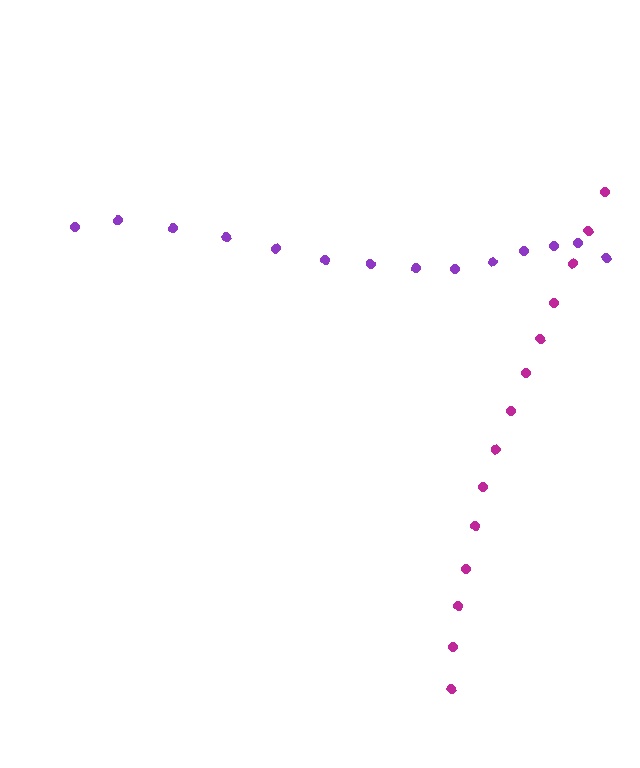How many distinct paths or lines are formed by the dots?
There are 2 distinct paths.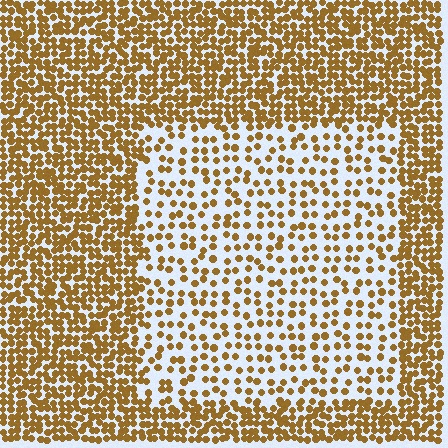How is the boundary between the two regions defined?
The boundary is defined by a change in element density (approximately 2.3x ratio). All elements are the same color, size, and shape.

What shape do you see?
I see a rectangle.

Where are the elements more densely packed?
The elements are more densely packed outside the rectangle boundary.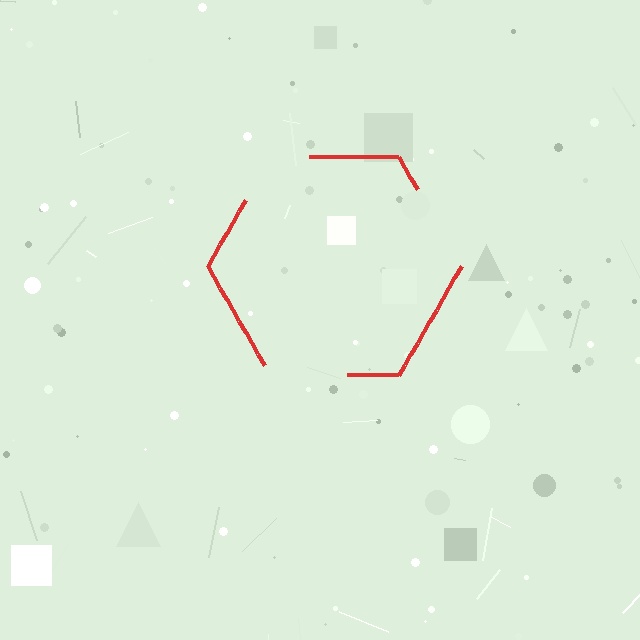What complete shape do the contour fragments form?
The contour fragments form a hexagon.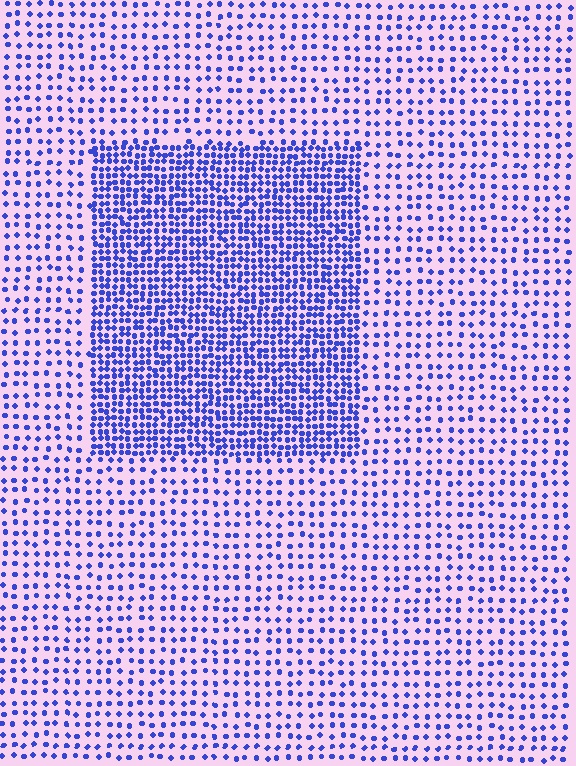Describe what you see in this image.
The image contains small blue elements arranged at two different densities. A rectangle-shaped region is visible where the elements are more densely packed than the surrounding area.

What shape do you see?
I see a rectangle.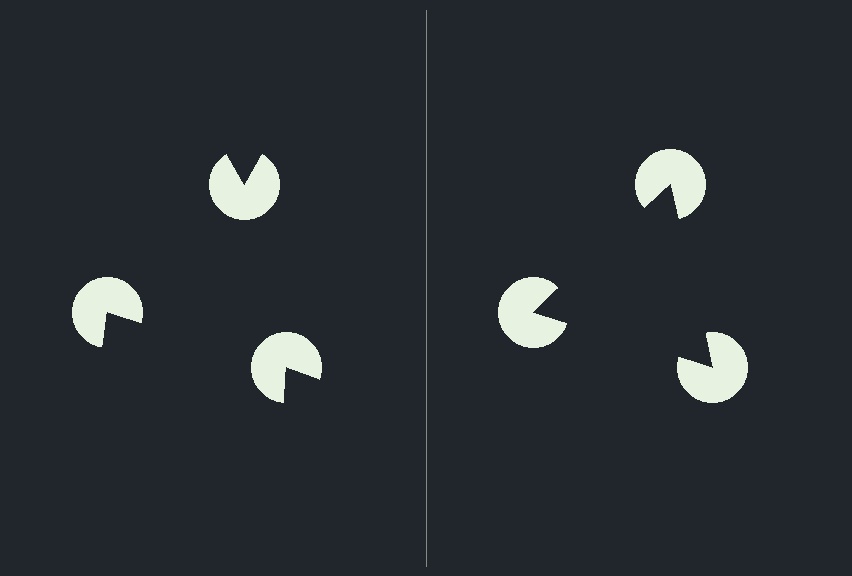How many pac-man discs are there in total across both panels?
6 — 3 on each side.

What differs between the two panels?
The pac-man discs are positioned identically on both sides; only the wedge orientations differ. On the right they align to a triangle; on the left they are misaligned.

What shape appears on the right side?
An illusory triangle.